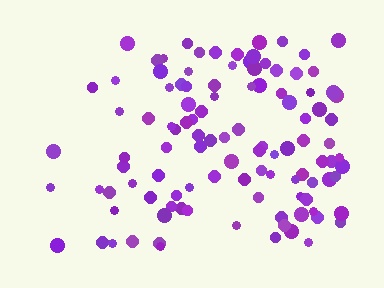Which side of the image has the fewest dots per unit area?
The left.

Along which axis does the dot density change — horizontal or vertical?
Horizontal.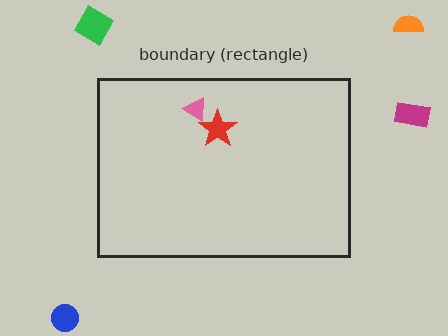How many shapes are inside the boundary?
2 inside, 4 outside.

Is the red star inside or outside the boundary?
Inside.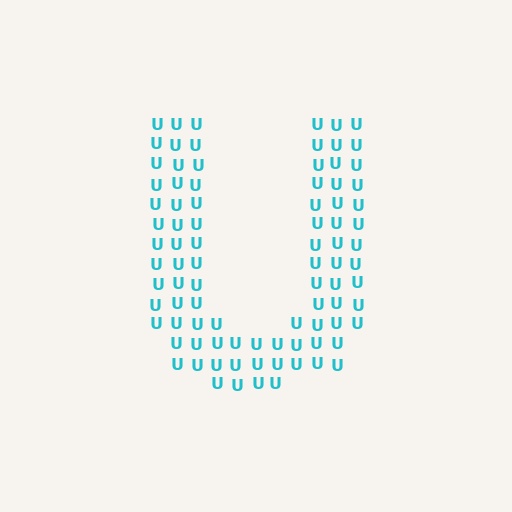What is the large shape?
The large shape is the letter U.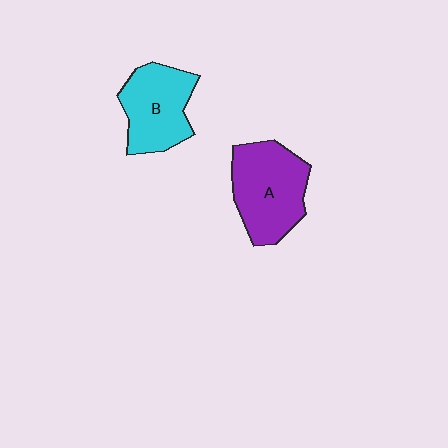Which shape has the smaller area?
Shape B (cyan).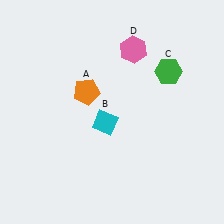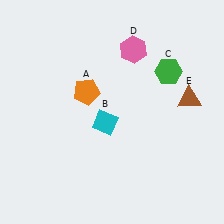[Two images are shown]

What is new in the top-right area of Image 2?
A brown triangle (E) was added in the top-right area of Image 2.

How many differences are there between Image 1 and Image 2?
There is 1 difference between the two images.